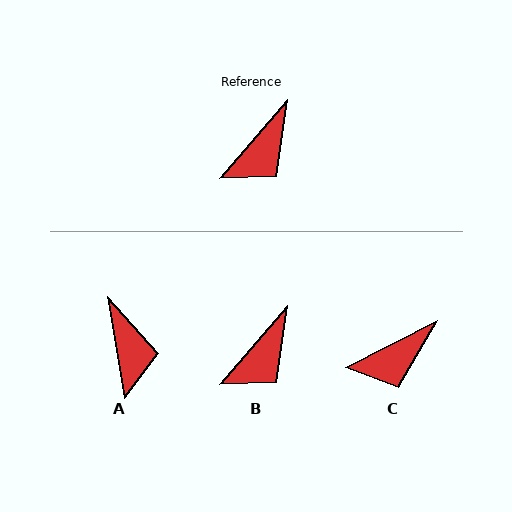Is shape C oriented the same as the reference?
No, it is off by about 22 degrees.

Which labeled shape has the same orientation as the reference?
B.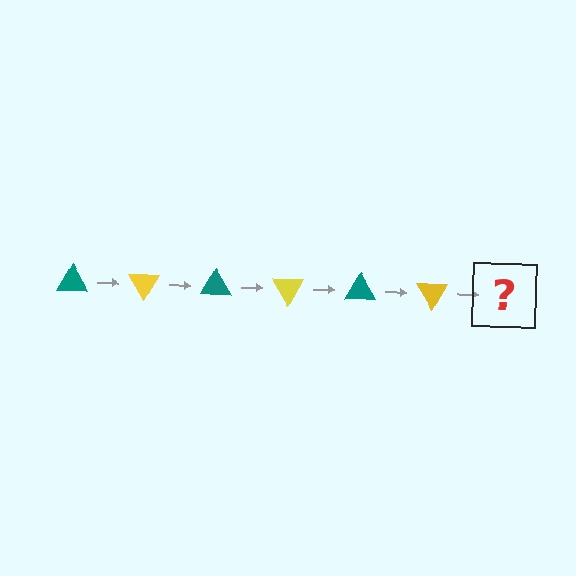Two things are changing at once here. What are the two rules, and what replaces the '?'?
The two rules are that it rotates 60 degrees each step and the color cycles through teal and yellow. The '?' should be a teal triangle, rotated 360 degrees from the start.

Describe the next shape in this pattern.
It should be a teal triangle, rotated 360 degrees from the start.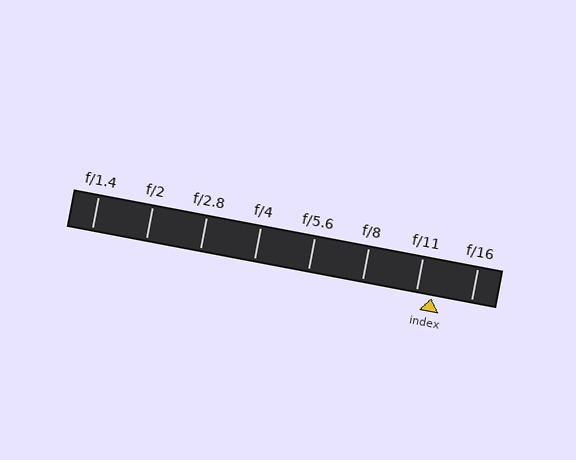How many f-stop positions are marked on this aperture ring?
There are 8 f-stop positions marked.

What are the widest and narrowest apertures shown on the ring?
The widest aperture shown is f/1.4 and the narrowest is f/16.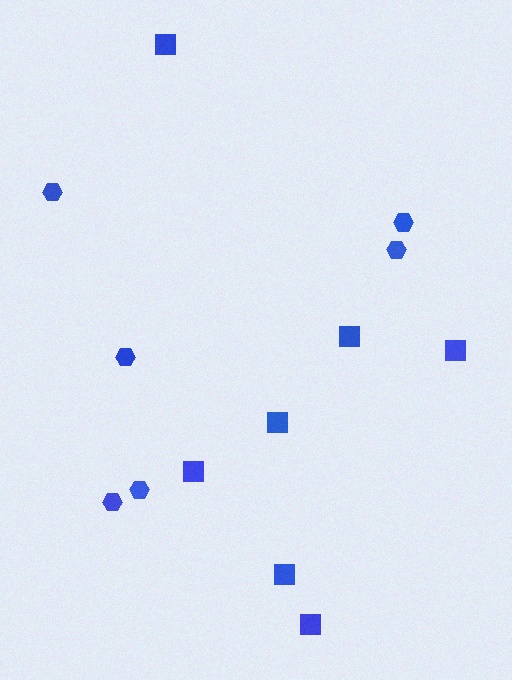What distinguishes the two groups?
There are 2 groups: one group of squares (7) and one group of hexagons (6).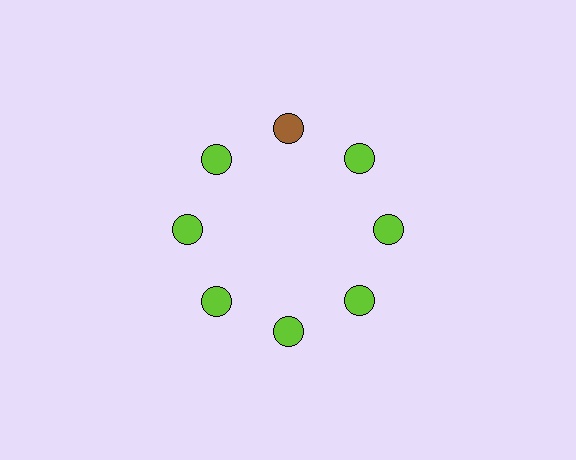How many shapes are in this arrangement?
There are 8 shapes arranged in a ring pattern.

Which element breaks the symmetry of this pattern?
The brown circle at roughly the 12 o'clock position breaks the symmetry. All other shapes are lime circles.